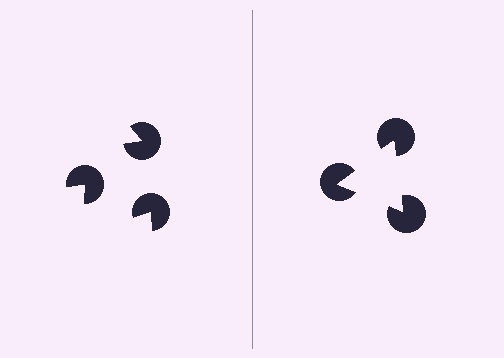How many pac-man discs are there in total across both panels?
6 — 3 on each side.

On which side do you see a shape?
An illusory triangle appears on the right side. On the left side the wedge cuts are rotated, so no coherent shape forms.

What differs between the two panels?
The pac-man discs are positioned identically on both sides; only the wedge orientations differ. On the right they align to a triangle; on the left they are misaligned.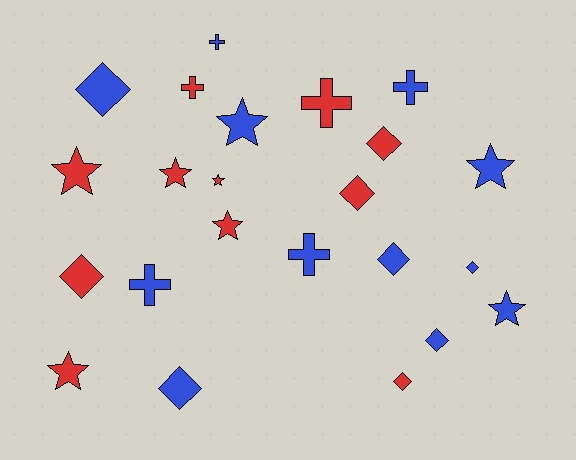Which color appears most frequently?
Blue, with 12 objects.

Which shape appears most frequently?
Diamond, with 9 objects.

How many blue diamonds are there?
There are 5 blue diamonds.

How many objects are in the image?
There are 23 objects.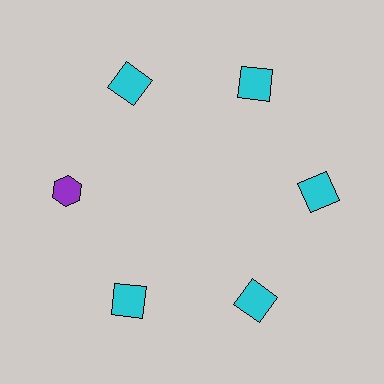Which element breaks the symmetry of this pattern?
The purple hexagon at roughly the 9 o'clock position breaks the symmetry. All other shapes are cyan squares.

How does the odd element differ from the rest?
It differs in both color (purple instead of cyan) and shape (hexagon instead of square).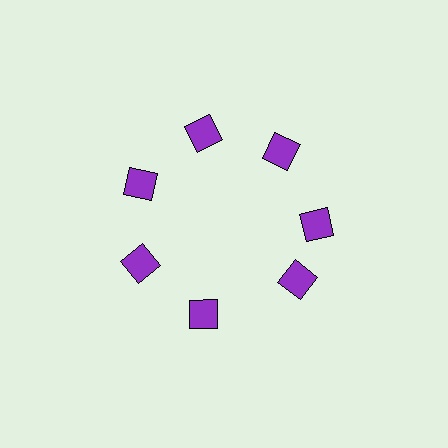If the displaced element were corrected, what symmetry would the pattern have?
It would have 7-fold rotational symmetry — the pattern would map onto itself every 51 degrees.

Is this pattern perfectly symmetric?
No. The 7 purple diamonds are arranged in a ring, but one element near the 5 o'clock position is rotated out of alignment along the ring, breaking the 7-fold rotational symmetry.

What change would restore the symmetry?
The symmetry would be restored by rotating it back into even spacing with its neighbors so that all 7 diamonds sit at equal angles and equal distance from the center.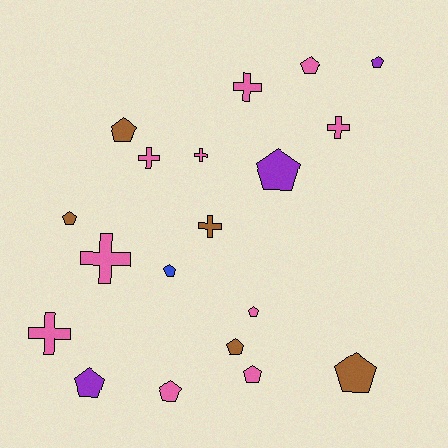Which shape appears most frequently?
Pentagon, with 12 objects.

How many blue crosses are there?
There are no blue crosses.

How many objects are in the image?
There are 19 objects.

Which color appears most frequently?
Pink, with 10 objects.